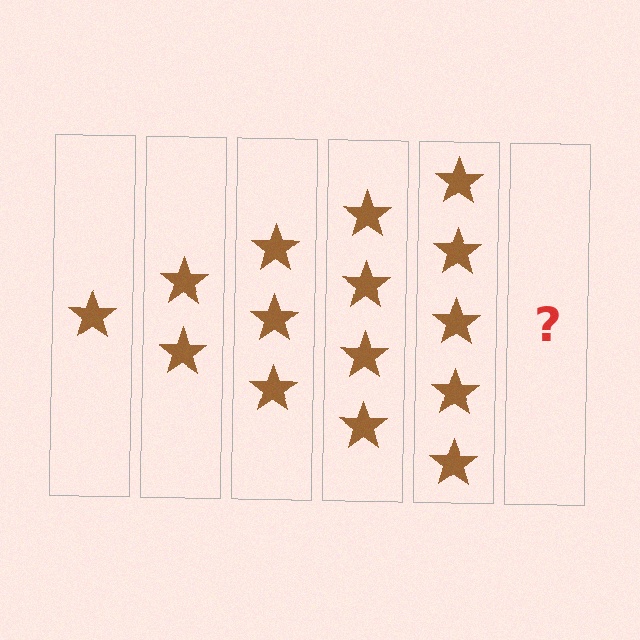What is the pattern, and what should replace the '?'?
The pattern is that each step adds one more star. The '?' should be 6 stars.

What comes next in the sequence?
The next element should be 6 stars.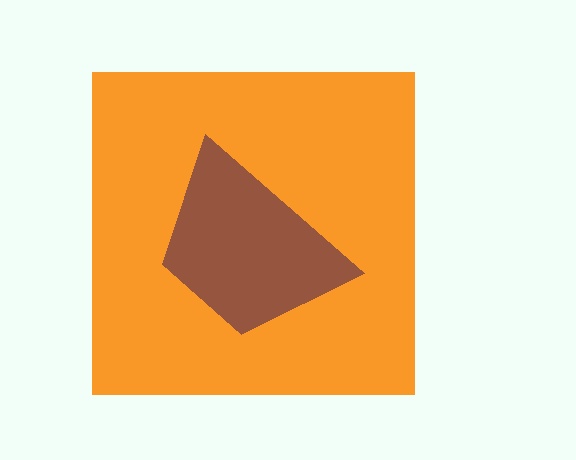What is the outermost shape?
The orange square.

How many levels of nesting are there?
2.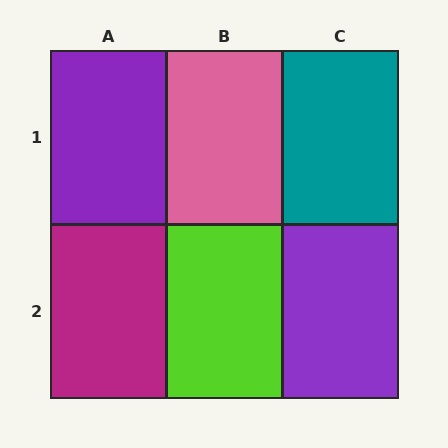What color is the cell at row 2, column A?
Magenta.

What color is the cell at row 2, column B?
Lime.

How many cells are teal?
1 cell is teal.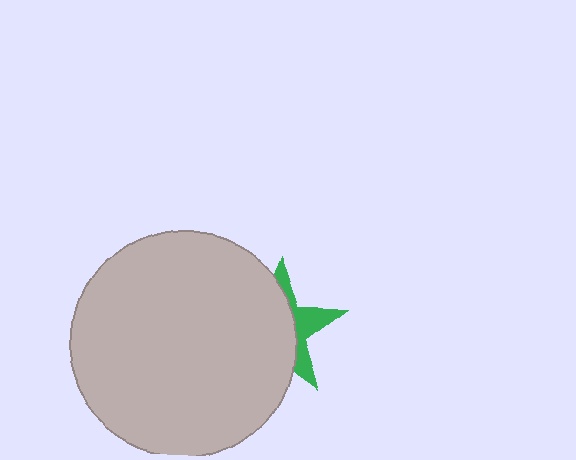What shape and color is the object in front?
The object in front is a light gray circle.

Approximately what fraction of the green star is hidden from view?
Roughly 67% of the green star is hidden behind the light gray circle.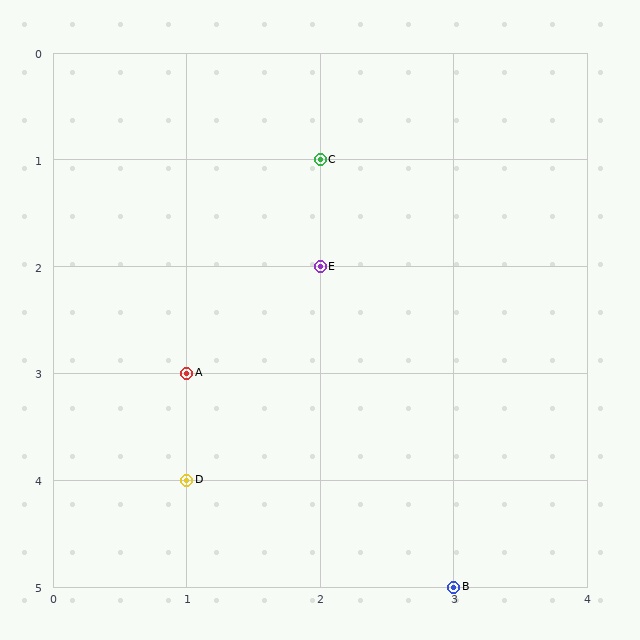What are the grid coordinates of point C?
Point C is at grid coordinates (2, 1).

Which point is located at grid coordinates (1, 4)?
Point D is at (1, 4).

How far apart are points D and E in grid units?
Points D and E are 1 column and 2 rows apart (about 2.2 grid units diagonally).